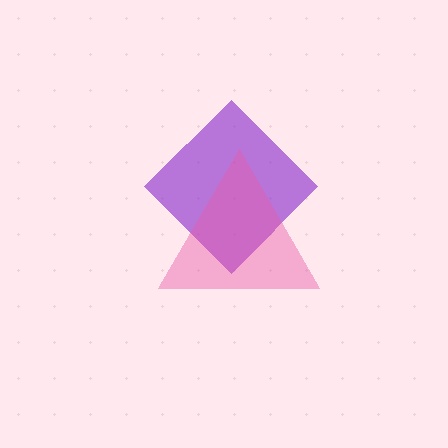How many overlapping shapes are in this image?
There are 2 overlapping shapes in the image.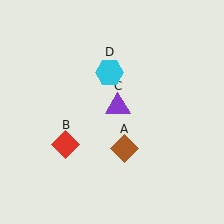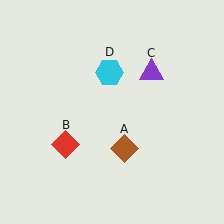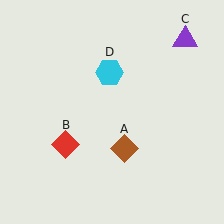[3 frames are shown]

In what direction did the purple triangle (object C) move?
The purple triangle (object C) moved up and to the right.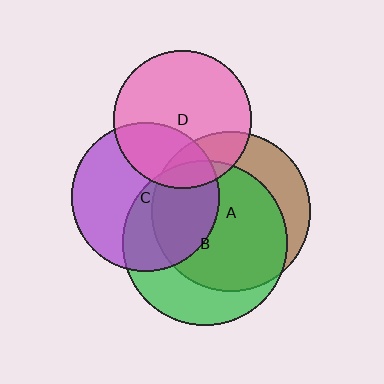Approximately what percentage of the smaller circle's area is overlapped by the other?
Approximately 10%.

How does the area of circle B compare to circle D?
Approximately 1.4 times.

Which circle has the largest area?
Circle B (green).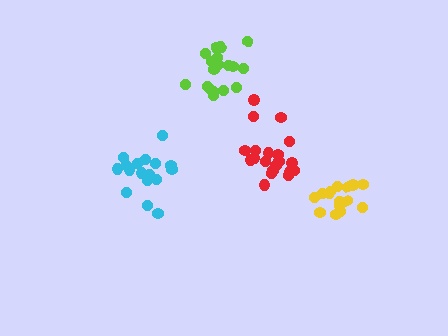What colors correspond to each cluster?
The clusters are colored: yellow, red, lime, cyan.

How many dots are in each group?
Group 1: 16 dots, Group 2: 20 dots, Group 3: 19 dots, Group 4: 17 dots (72 total).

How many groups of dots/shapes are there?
There are 4 groups.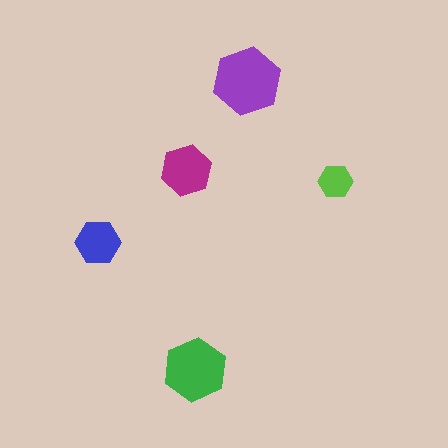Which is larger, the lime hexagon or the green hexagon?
The green one.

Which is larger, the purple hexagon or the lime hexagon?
The purple one.